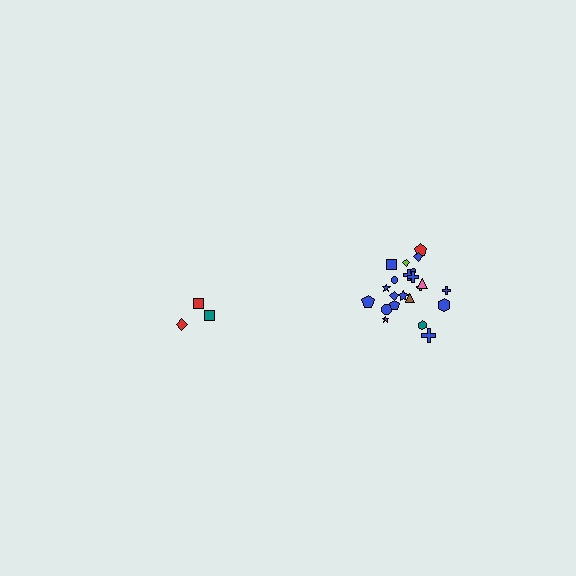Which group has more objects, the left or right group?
The right group.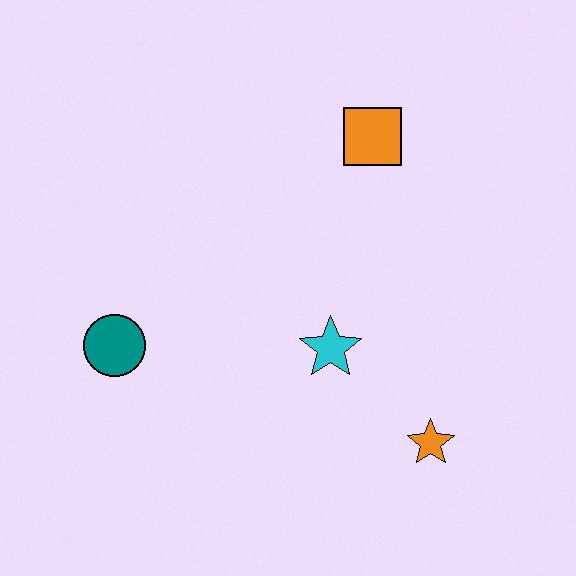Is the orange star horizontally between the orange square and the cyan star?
No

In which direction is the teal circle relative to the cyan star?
The teal circle is to the left of the cyan star.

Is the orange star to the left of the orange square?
No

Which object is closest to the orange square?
The cyan star is closest to the orange square.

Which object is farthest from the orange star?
The teal circle is farthest from the orange star.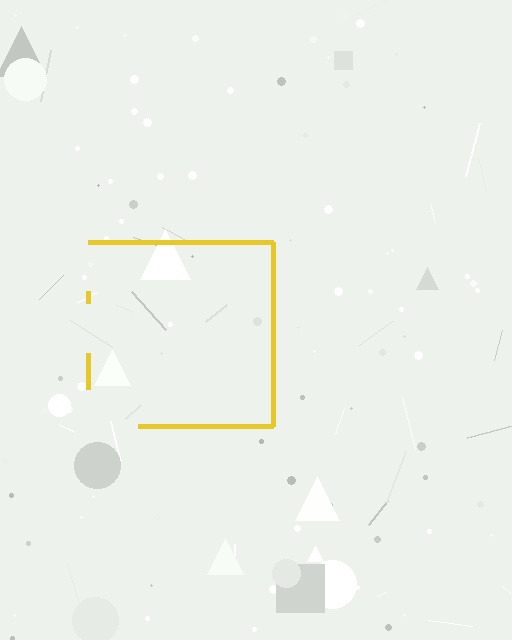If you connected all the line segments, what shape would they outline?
They would outline a square.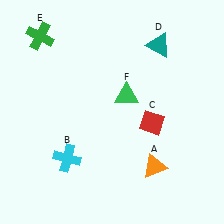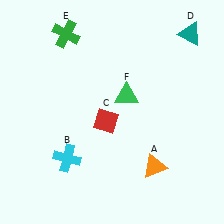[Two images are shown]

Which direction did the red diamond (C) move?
The red diamond (C) moved left.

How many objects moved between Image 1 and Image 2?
3 objects moved between the two images.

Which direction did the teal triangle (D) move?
The teal triangle (D) moved right.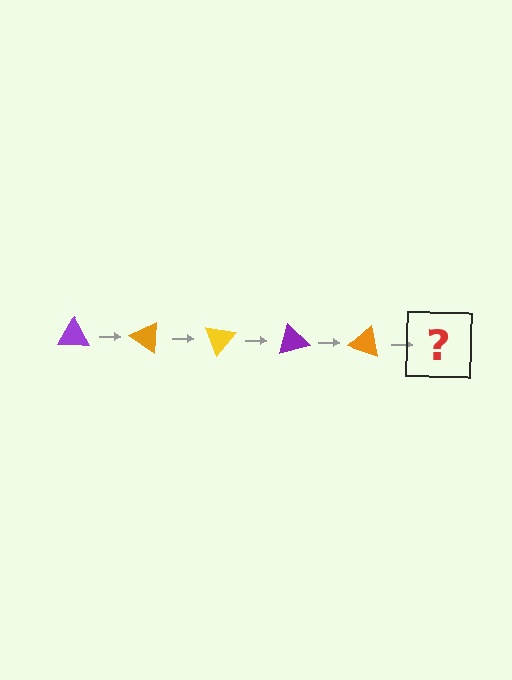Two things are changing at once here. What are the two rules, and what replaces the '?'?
The two rules are that it rotates 35 degrees each step and the color cycles through purple, orange, and yellow. The '?' should be a yellow triangle, rotated 175 degrees from the start.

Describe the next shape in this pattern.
It should be a yellow triangle, rotated 175 degrees from the start.